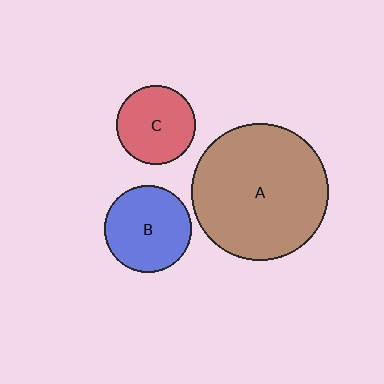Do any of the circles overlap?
No, none of the circles overlap.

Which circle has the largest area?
Circle A (brown).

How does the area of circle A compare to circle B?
Approximately 2.4 times.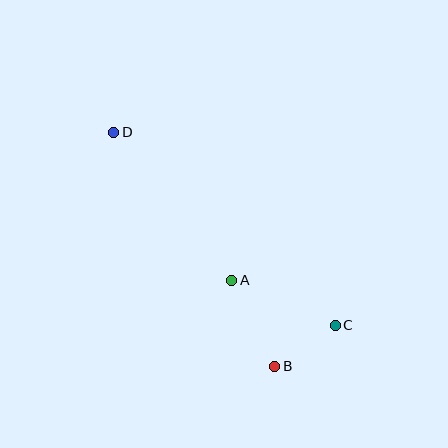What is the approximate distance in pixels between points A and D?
The distance between A and D is approximately 189 pixels.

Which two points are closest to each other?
Points B and C are closest to each other.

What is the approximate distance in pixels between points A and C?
The distance between A and C is approximately 113 pixels.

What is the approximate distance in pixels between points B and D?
The distance between B and D is approximately 284 pixels.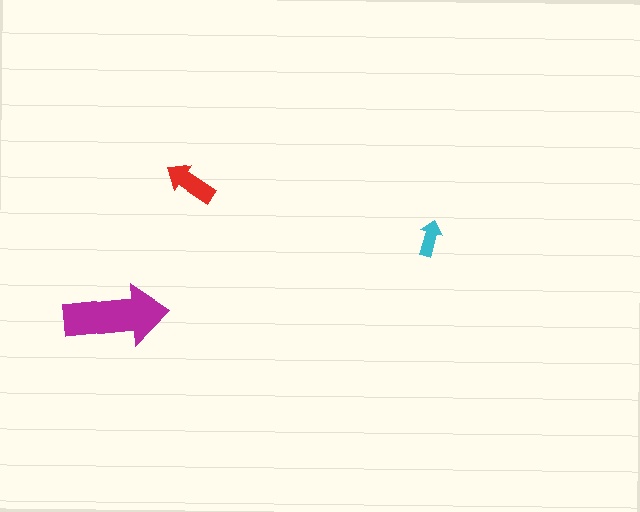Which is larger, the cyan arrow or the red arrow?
The red one.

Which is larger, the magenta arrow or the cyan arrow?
The magenta one.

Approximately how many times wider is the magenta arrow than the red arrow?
About 2 times wider.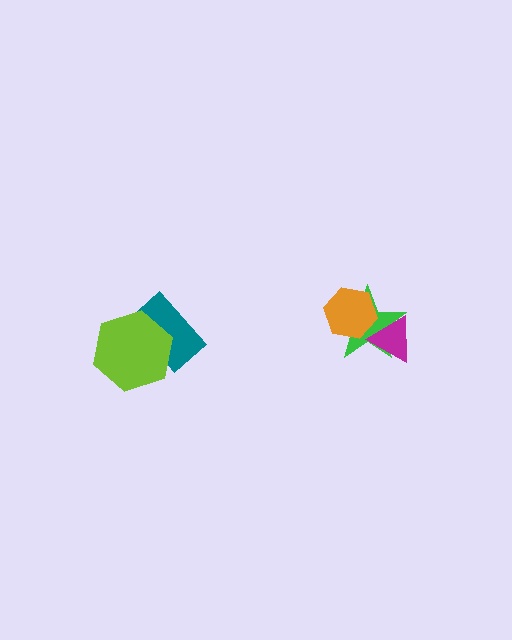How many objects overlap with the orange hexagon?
1 object overlaps with the orange hexagon.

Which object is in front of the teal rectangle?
The lime hexagon is in front of the teal rectangle.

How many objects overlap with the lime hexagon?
1 object overlaps with the lime hexagon.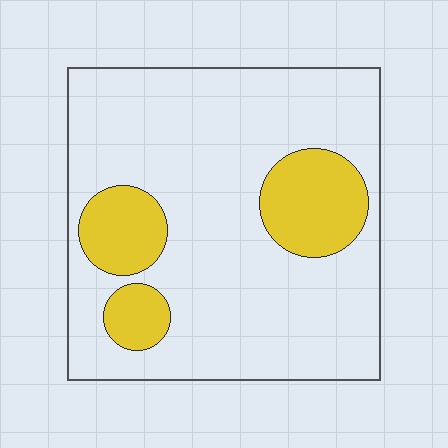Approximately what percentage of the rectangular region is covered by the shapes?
Approximately 20%.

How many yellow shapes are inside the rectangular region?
3.